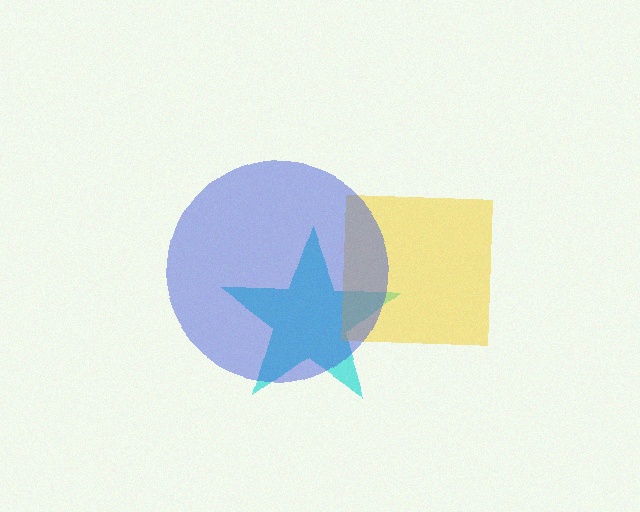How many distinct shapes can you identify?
There are 3 distinct shapes: a cyan star, a yellow square, a blue circle.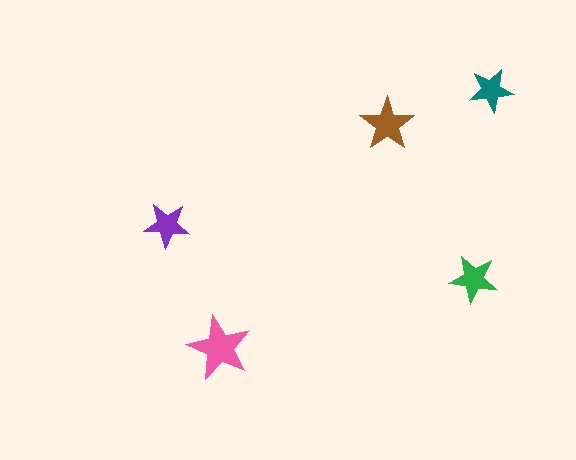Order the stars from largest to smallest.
the pink one, the brown one, the green one, the purple one, the teal one.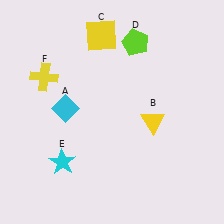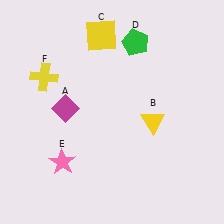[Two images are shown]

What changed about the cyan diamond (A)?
In Image 1, A is cyan. In Image 2, it changed to magenta.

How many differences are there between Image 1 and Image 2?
There are 3 differences between the two images.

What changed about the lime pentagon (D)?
In Image 1, D is lime. In Image 2, it changed to green.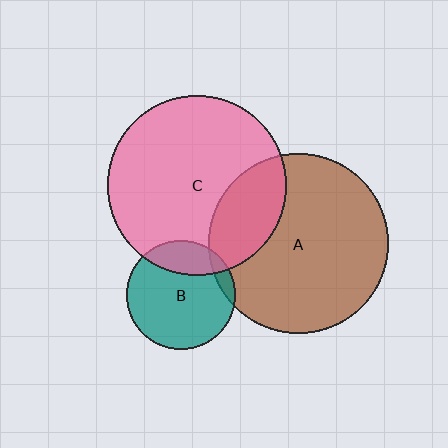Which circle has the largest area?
Circle A (brown).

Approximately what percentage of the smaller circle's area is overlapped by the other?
Approximately 10%.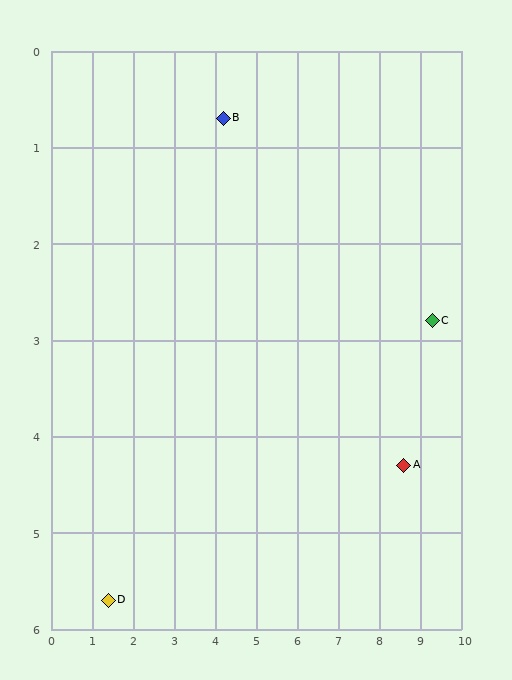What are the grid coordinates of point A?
Point A is at approximately (8.6, 4.3).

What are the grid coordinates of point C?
Point C is at approximately (9.3, 2.8).